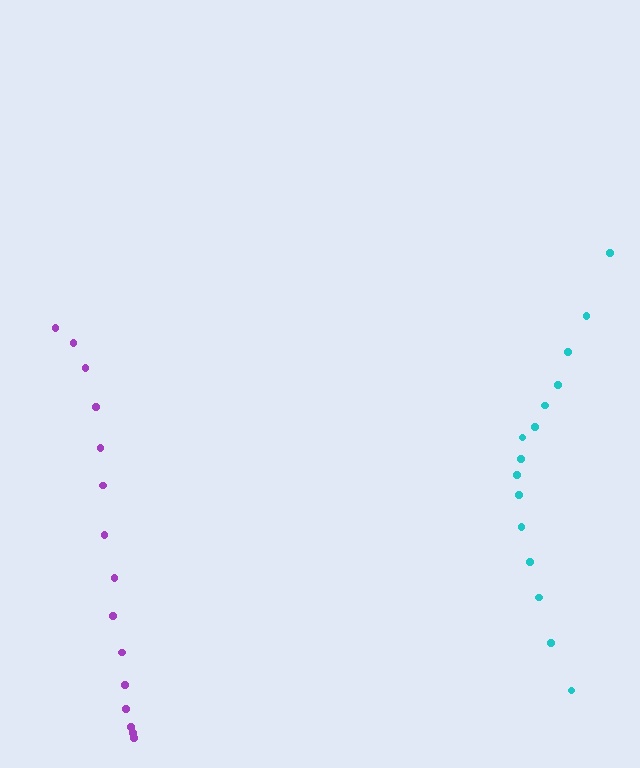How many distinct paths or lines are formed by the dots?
There are 2 distinct paths.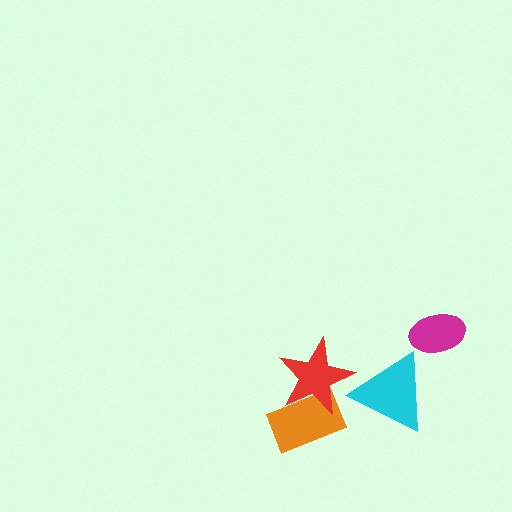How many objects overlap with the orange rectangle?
1 object overlaps with the orange rectangle.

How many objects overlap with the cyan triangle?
1 object overlaps with the cyan triangle.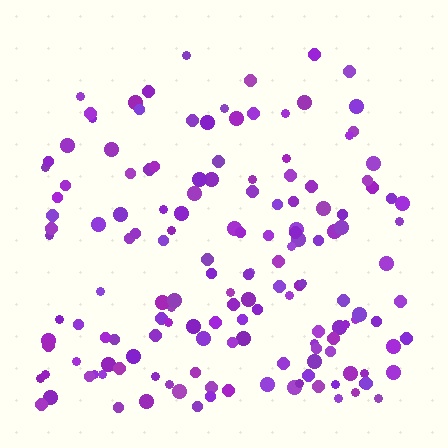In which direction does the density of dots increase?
From top to bottom, with the bottom side densest.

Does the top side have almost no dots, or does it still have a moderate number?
Still a moderate number, just noticeably fewer than the bottom.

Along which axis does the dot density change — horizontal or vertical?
Vertical.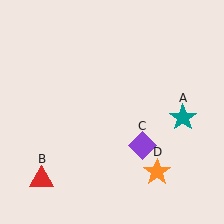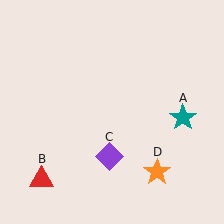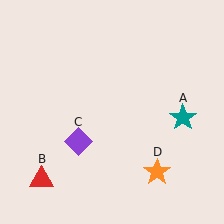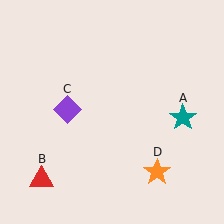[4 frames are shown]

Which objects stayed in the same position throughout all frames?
Teal star (object A) and red triangle (object B) and orange star (object D) remained stationary.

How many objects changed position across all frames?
1 object changed position: purple diamond (object C).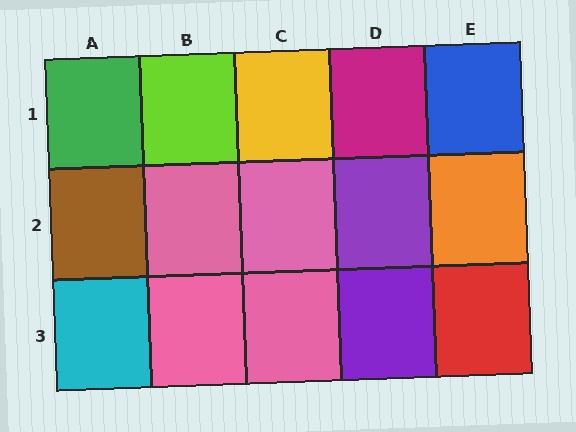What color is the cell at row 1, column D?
Magenta.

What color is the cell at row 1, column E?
Blue.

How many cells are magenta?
1 cell is magenta.